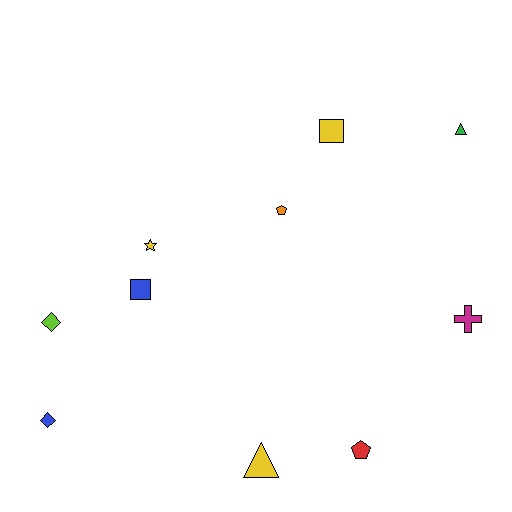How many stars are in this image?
There is 1 star.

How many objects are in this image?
There are 10 objects.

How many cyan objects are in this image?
There are no cyan objects.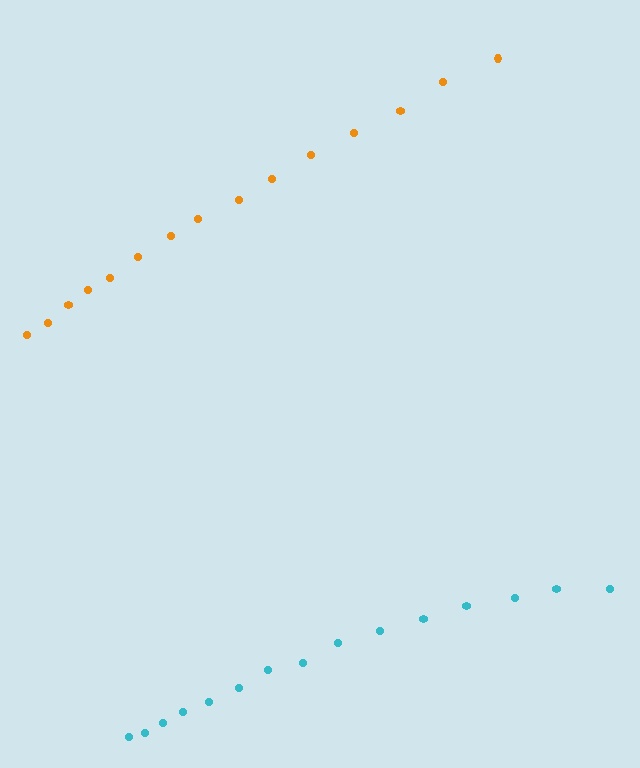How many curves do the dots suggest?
There are 2 distinct paths.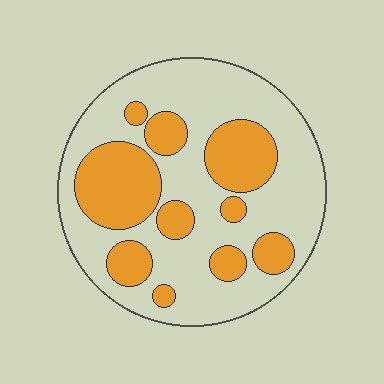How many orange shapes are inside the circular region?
10.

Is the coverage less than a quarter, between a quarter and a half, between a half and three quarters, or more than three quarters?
Between a quarter and a half.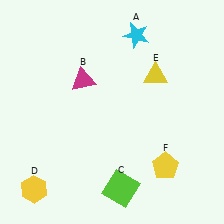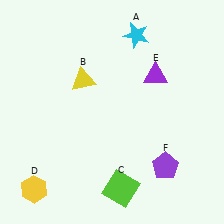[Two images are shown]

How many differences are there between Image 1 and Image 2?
There are 3 differences between the two images.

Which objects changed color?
B changed from magenta to yellow. E changed from yellow to purple. F changed from yellow to purple.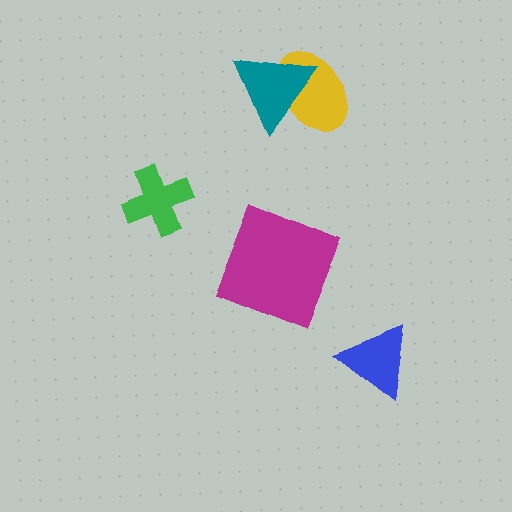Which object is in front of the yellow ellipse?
The teal triangle is in front of the yellow ellipse.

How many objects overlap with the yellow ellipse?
1 object overlaps with the yellow ellipse.